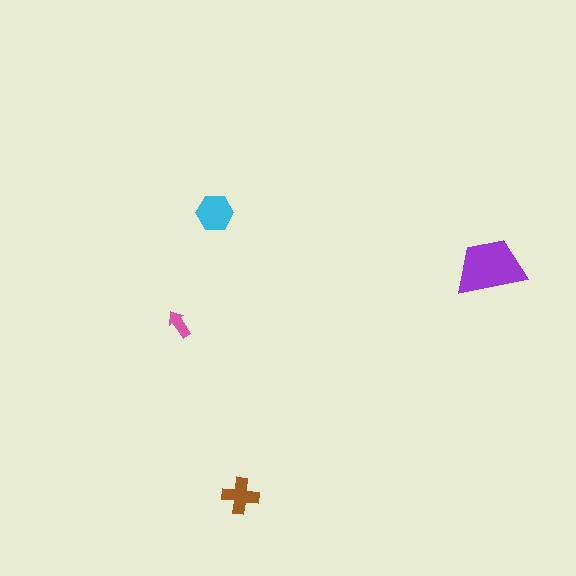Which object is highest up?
The cyan hexagon is topmost.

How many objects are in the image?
There are 4 objects in the image.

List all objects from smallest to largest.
The pink arrow, the brown cross, the cyan hexagon, the purple trapezoid.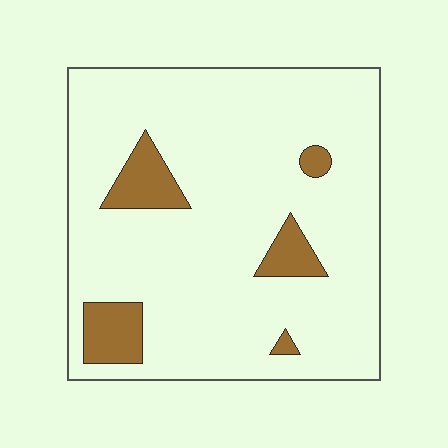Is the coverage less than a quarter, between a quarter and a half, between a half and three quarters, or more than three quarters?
Less than a quarter.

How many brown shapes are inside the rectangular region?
5.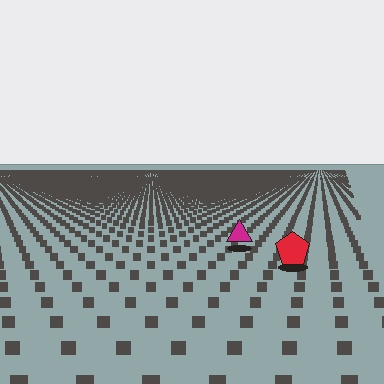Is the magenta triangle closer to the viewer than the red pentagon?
No. The red pentagon is closer — you can tell from the texture gradient: the ground texture is coarser near it.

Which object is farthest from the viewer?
The magenta triangle is farthest from the viewer. It appears smaller and the ground texture around it is denser.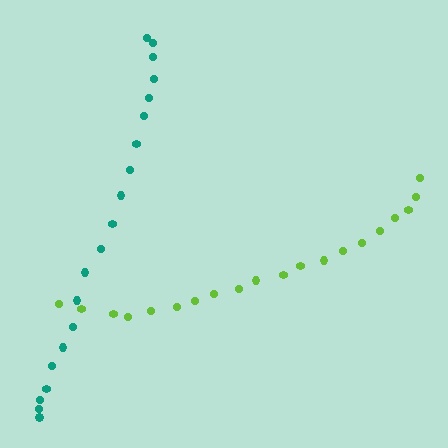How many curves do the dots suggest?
There are 2 distinct paths.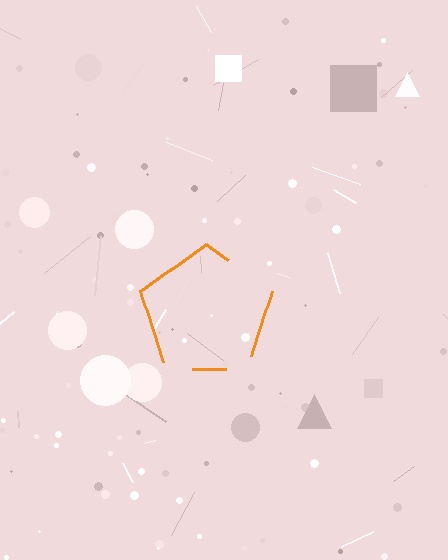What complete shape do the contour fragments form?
The contour fragments form a pentagon.